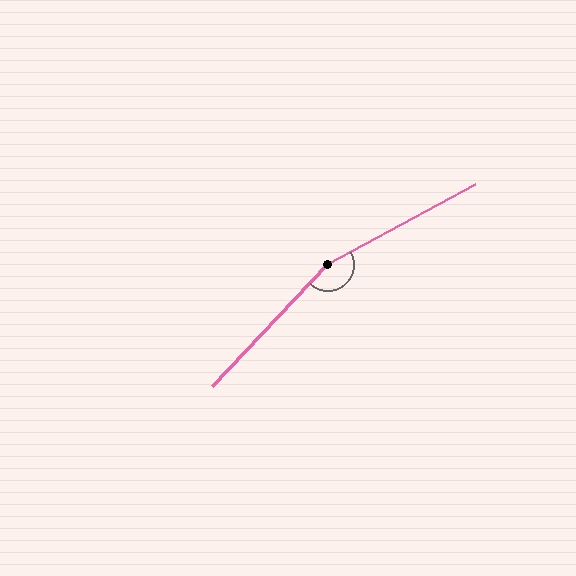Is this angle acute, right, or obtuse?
It is obtuse.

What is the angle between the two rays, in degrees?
Approximately 162 degrees.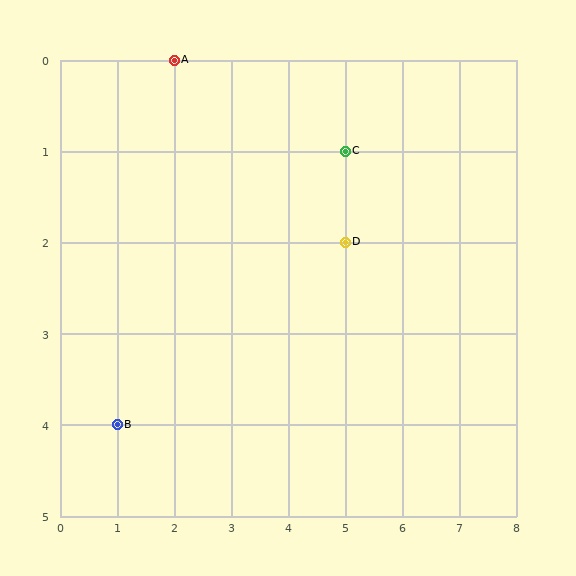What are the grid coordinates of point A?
Point A is at grid coordinates (2, 0).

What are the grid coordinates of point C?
Point C is at grid coordinates (5, 1).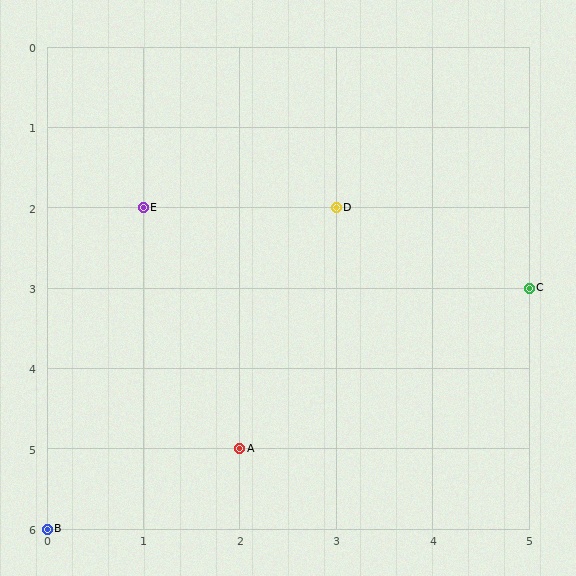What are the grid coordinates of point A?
Point A is at grid coordinates (2, 5).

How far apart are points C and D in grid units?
Points C and D are 2 columns and 1 row apart (about 2.2 grid units diagonally).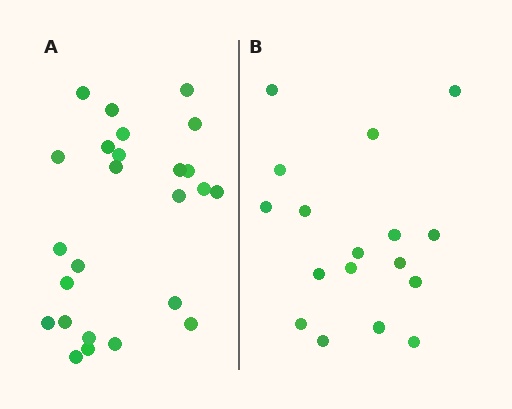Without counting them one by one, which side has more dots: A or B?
Region A (the left region) has more dots.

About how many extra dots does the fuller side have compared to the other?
Region A has roughly 8 or so more dots than region B.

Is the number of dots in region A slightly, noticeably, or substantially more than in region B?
Region A has substantially more. The ratio is roughly 1.5 to 1.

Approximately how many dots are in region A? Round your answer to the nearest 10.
About 20 dots. (The exact count is 25, which rounds to 20.)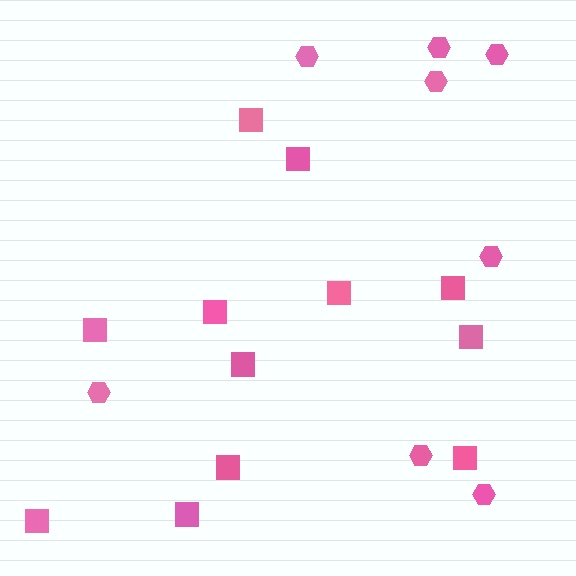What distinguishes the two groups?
There are 2 groups: one group of hexagons (8) and one group of squares (12).